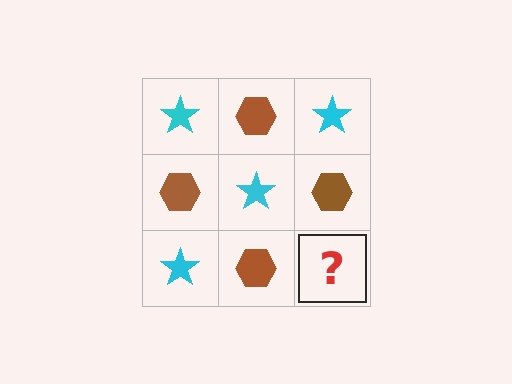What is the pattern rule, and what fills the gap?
The rule is that it alternates cyan star and brown hexagon in a checkerboard pattern. The gap should be filled with a cyan star.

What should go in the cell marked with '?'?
The missing cell should contain a cyan star.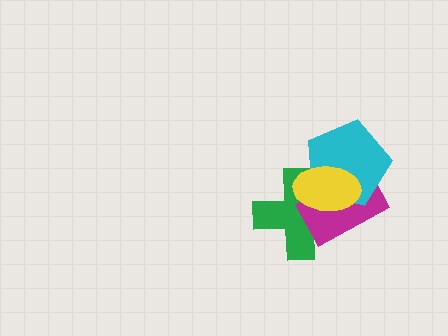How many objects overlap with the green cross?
3 objects overlap with the green cross.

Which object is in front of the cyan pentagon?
The yellow ellipse is in front of the cyan pentagon.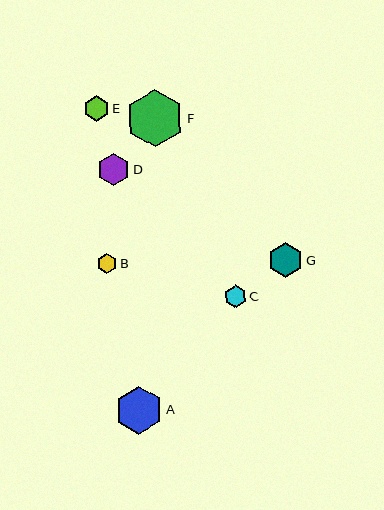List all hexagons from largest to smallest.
From largest to smallest: F, A, G, D, E, C, B.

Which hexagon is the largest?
Hexagon F is the largest with a size of approximately 58 pixels.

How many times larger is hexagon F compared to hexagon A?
Hexagon F is approximately 1.2 times the size of hexagon A.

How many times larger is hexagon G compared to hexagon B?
Hexagon G is approximately 1.7 times the size of hexagon B.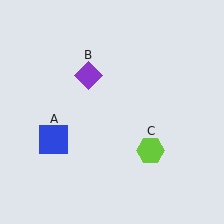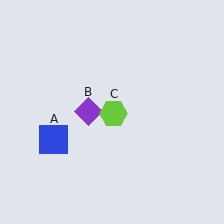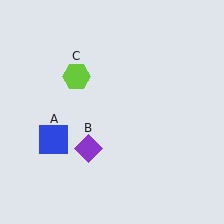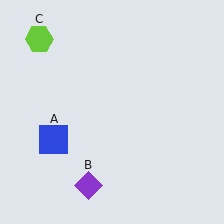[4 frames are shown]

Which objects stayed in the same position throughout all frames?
Blue square (object A) remained stationary.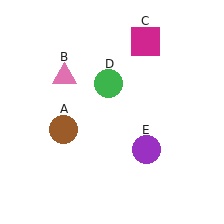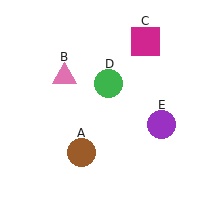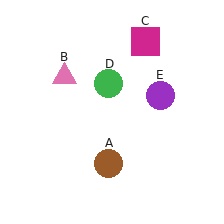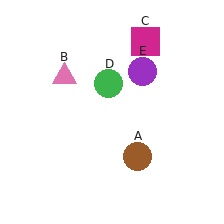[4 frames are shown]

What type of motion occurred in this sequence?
The brown circle (object A), purple circle (object E) rotated counterclockwise around the center of the scene.